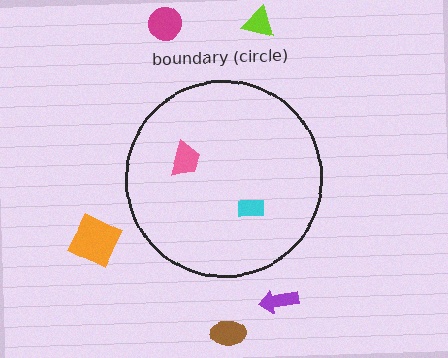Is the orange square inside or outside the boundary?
Outside.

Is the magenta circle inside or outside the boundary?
Outside.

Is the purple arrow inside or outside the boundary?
Outside.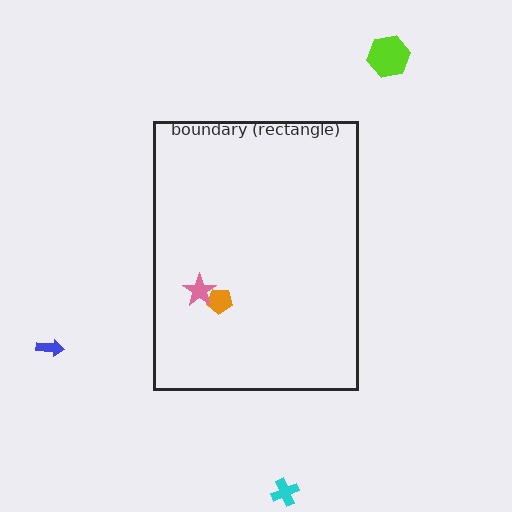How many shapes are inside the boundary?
2 inside, 3 outside.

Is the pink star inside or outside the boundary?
Inside.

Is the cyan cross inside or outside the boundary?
Outside.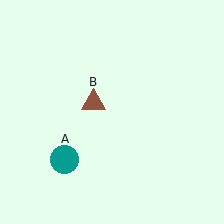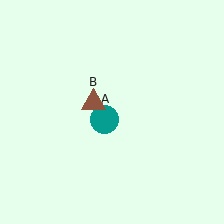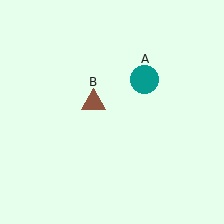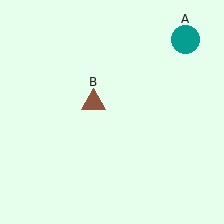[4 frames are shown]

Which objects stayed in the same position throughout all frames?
Brown triangle (object B) remained stationary.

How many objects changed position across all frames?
1 object changed position: teal circle (object A).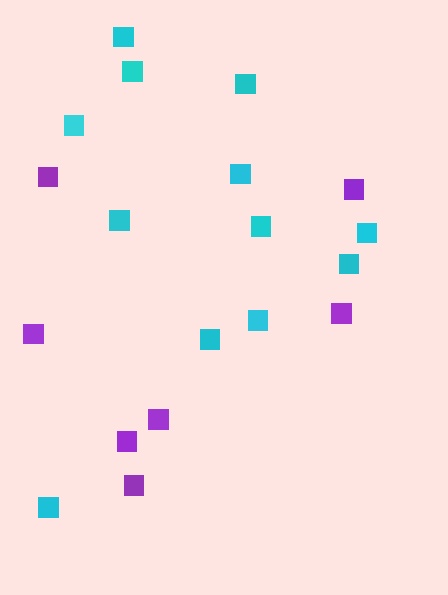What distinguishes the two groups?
There are 2 groups: one group of purple squares (7) and one group of cyan squares (12).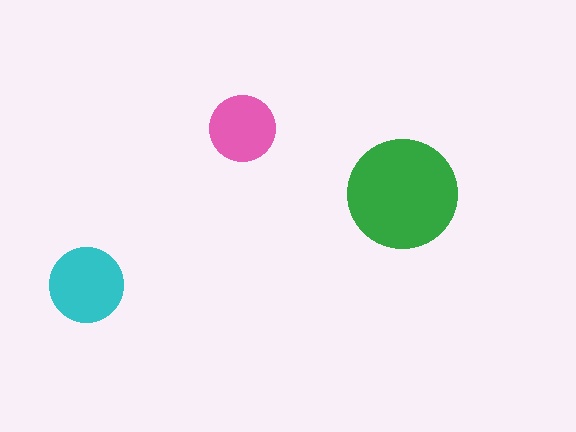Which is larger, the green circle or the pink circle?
The green one.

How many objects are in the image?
There are 3 objects in the image.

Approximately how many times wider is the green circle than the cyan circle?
About 1.5 times wider.